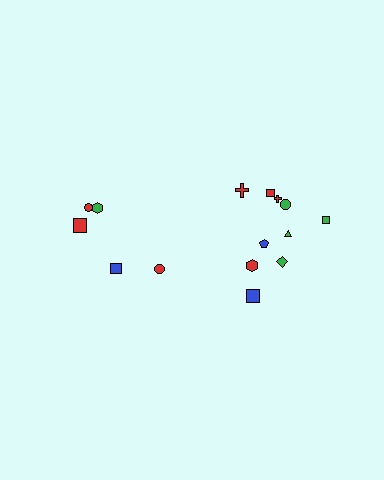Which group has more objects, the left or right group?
The right group.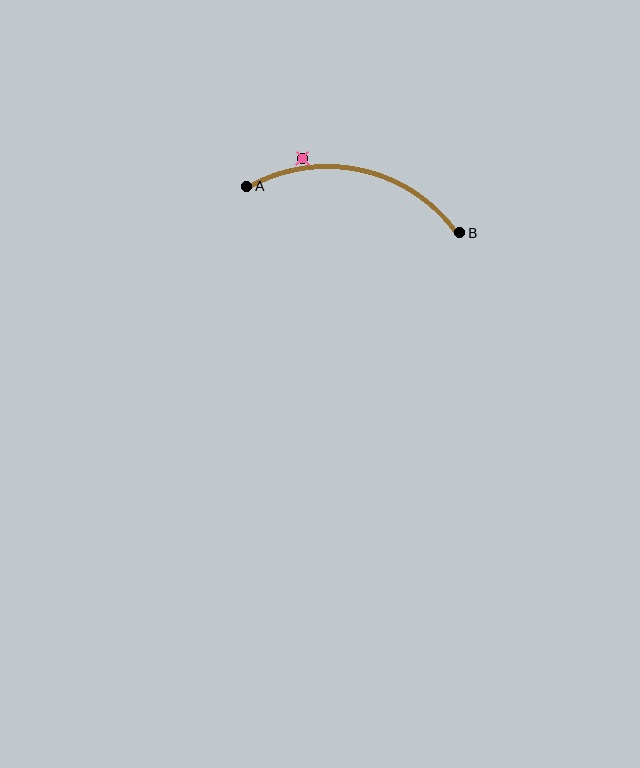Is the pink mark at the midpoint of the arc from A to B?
No — the pink mark does not lie on the arc at all. It sits slightly outside the curve.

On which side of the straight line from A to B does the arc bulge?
The arc bulges above the straight line connecting A and B.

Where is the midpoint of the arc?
The arc midpoint is the point on the curve farthest from the straight line joining A and B. It sits above that line.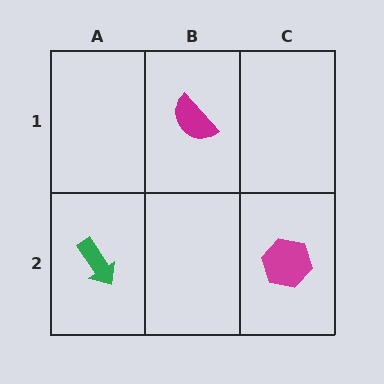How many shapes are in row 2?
2 shapes.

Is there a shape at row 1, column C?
No, that cell is empty.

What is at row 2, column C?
A magenta hexagon.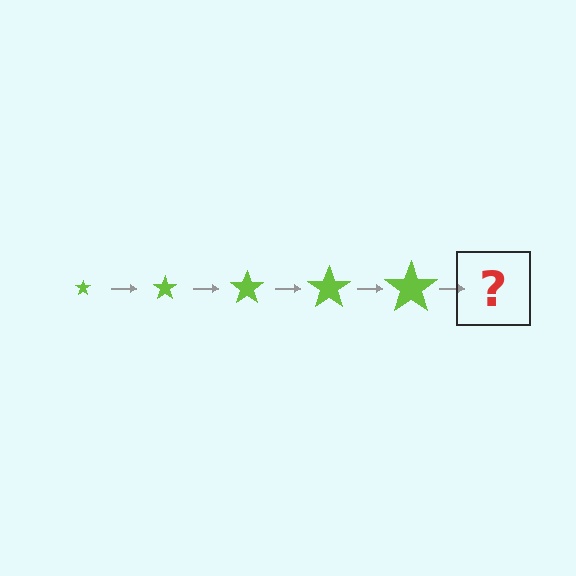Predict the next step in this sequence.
The next step is a lime star, larger than the previous one.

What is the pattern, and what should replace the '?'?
The pattern is that the star gets progressively larger each step. The '?' should be a lime star, larger than the previous one.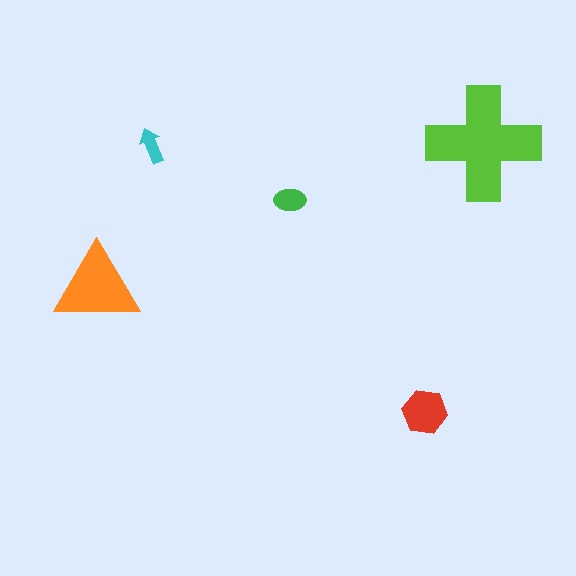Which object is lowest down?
The red hexagon is bottommost.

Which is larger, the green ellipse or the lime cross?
The lime cross.